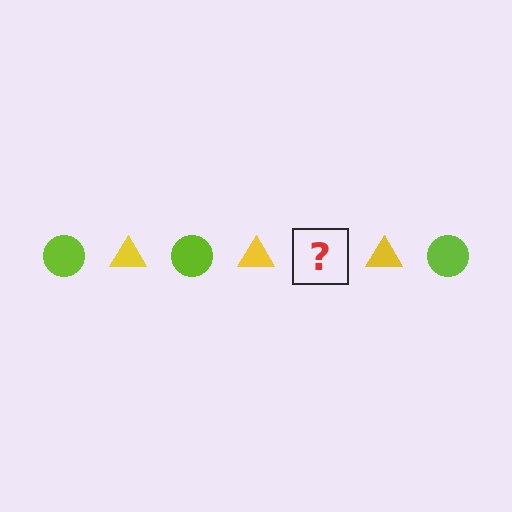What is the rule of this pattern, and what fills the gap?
The rule is that the pattern alternates between lime circle and yellow triangle. The gap should be filled with a lime circle.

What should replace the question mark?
The question mark should be replaced with a lime circle.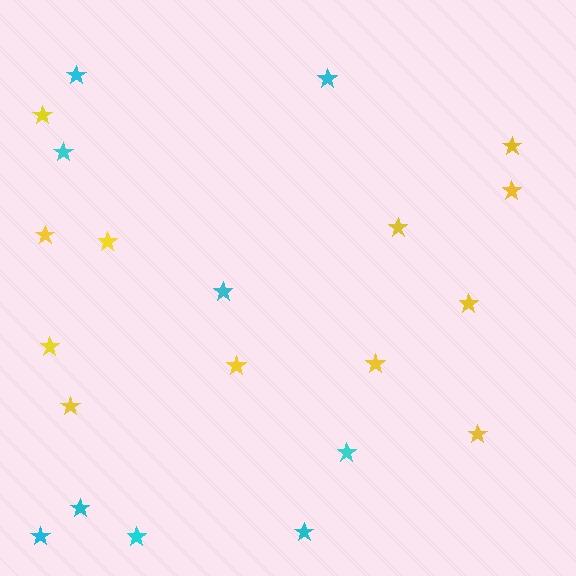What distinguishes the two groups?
There are 2 groups: one group of yellow stars (12) and one group of cyan stars (9).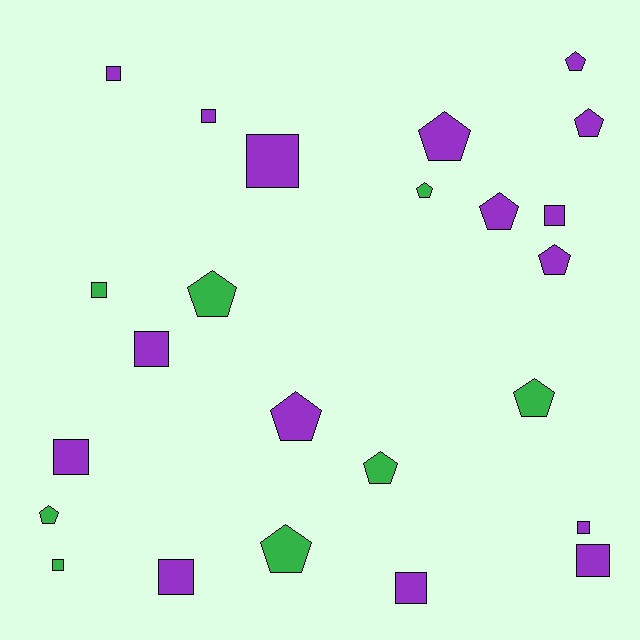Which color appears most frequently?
Purple, with 16 objects.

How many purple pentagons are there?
There are 6 purple pentagons.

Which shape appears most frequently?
Square, with 12 objects.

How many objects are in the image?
There are 24 objects.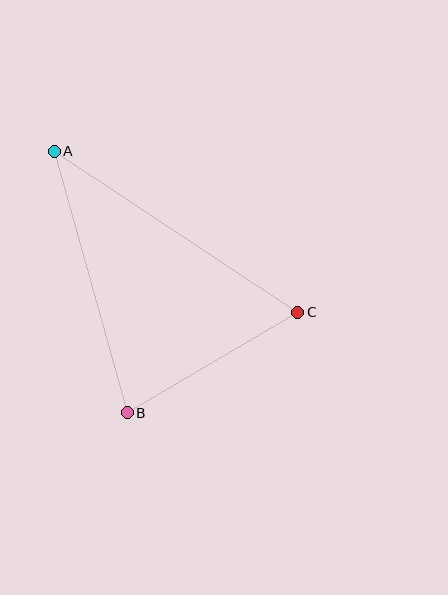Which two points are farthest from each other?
Points A and C are farthest from each other.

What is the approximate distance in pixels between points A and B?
The distance between A and B is approximately 272 pixels.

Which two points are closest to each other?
Points B and C are closest to each other.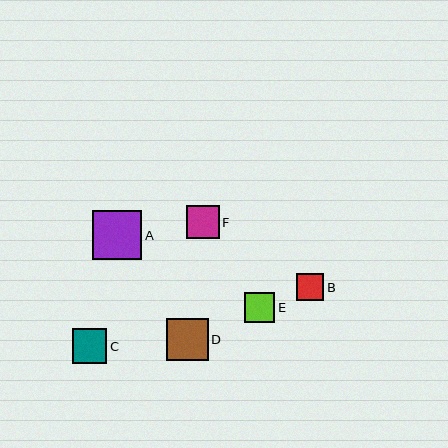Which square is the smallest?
Square B is the smallest with a size of approximately 27 pixels.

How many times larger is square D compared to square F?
Square D is approximately 1.3 times the size of square F.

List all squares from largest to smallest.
From largest to smallest: A, D, C, F, E, B.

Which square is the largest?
Square A is the largest with a size of approximately 49 pixels.